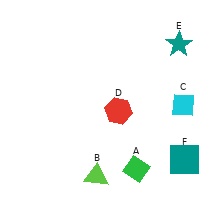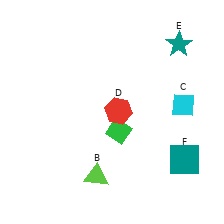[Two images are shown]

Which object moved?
The green diamond (A) moved up.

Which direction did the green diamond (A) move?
The green diamond (A) moved up.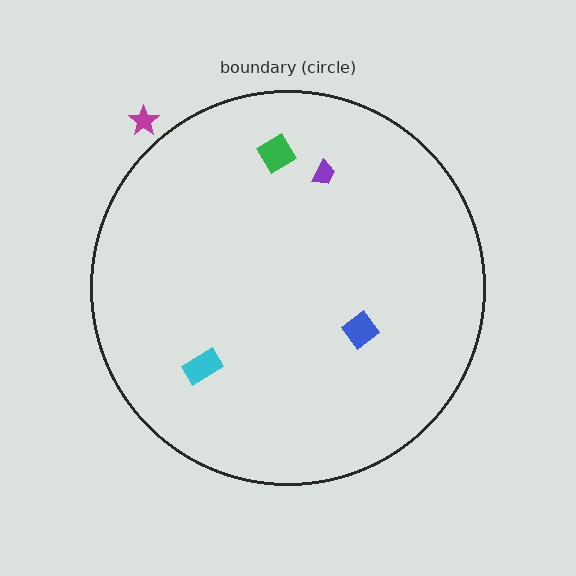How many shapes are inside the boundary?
4 inside, 1 outside.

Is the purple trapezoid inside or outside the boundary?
Inside.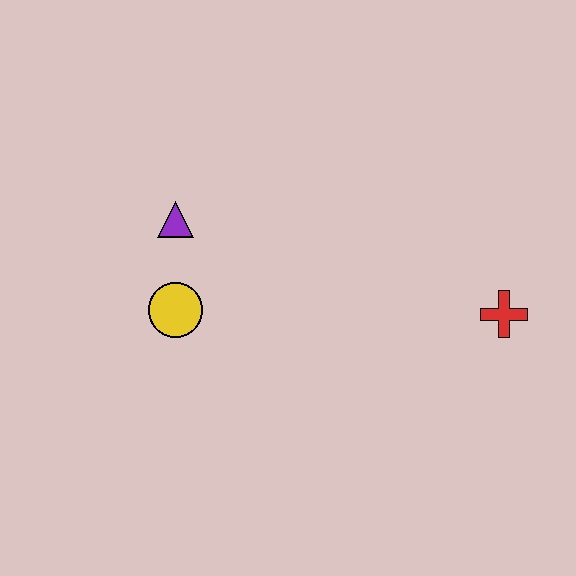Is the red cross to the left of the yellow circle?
No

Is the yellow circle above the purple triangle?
No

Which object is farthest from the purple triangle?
The red cross is farthest from the purple triangle.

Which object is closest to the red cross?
The yellow circle is closest to the red cross.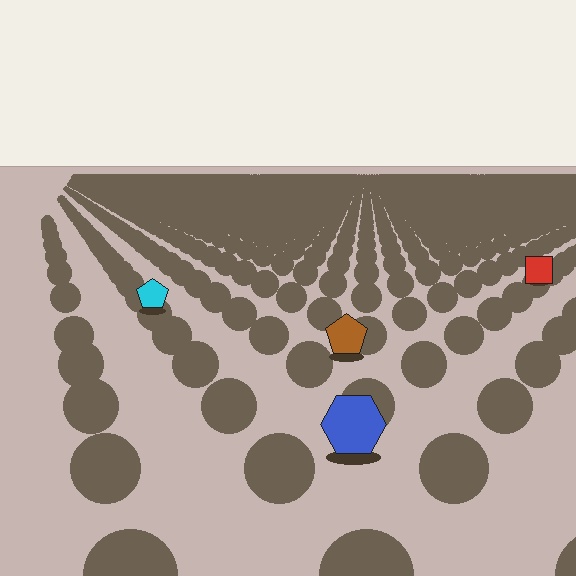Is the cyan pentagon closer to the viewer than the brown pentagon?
No. The brown pentagon is closer — you can tell from the texture gradient: the ground texture is coarser near it.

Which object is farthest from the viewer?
The red square is farthest from the viewer. It appears smaller and the ground texture around it is denser.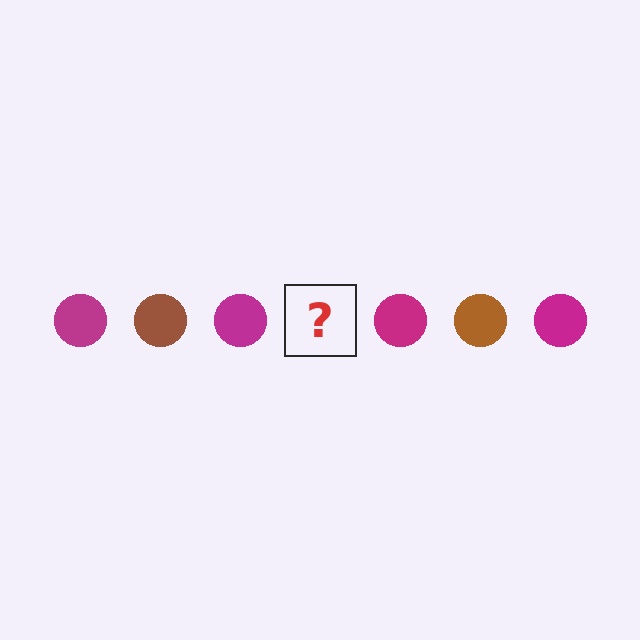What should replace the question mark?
The question mark should be replaced with a brown circle.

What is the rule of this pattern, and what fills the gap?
The rule is that the pattern cycles through magenta, brown circles. The gap should be filled with a brown circle.